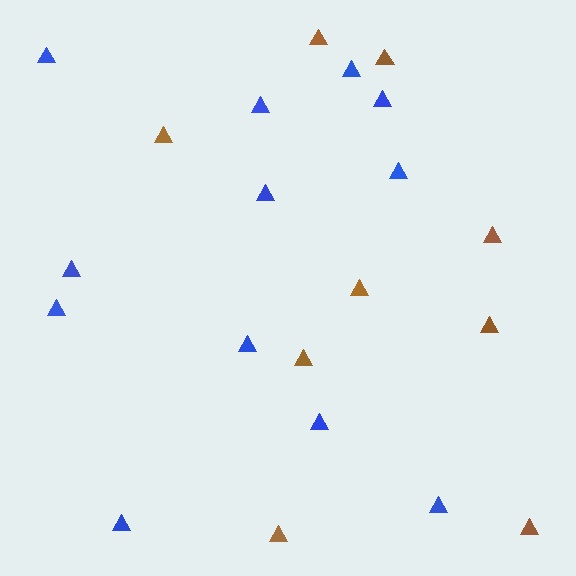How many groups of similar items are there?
There are 2 groups: one group of blue triangles (12) and one group of brown triangles (9).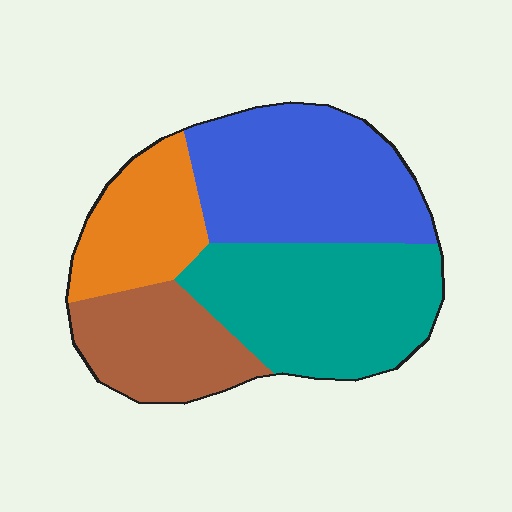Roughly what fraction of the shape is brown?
Brown takes up about one fifth (1/5) of the shape.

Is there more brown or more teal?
Teal.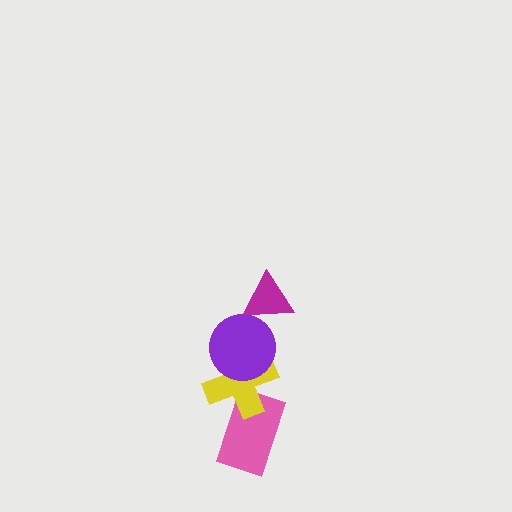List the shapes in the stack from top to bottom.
From top to bottom: the magenta triangle, the purple circle, the yellow cross, the pink rectangle.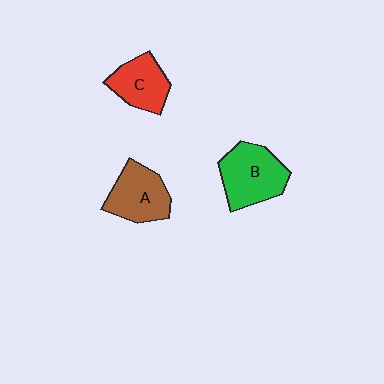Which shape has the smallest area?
Shape C (red).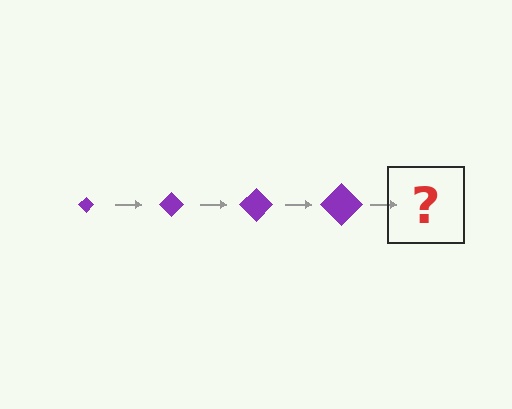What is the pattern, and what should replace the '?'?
The pattern is that the diamond gets progressively larger each step. The '?' should be a purple diamond, larger than the previous one.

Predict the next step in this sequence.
The next step is a purple diamond, larger than the previous one.